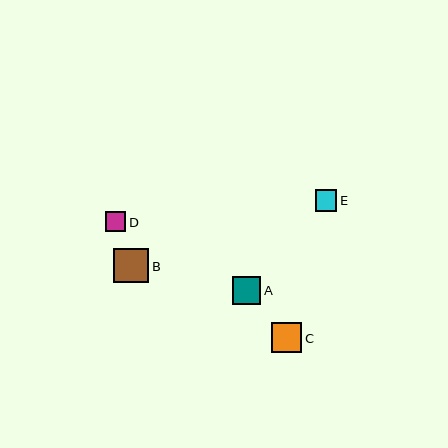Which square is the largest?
Square B is the largest with a size of approximately 35 pixels.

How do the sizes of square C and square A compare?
Square C and square A are approximately the same size.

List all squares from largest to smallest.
From largest to smallest: B, C, A, E, D.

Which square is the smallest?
Square D is the smallest with a size of approximately 20 pixels.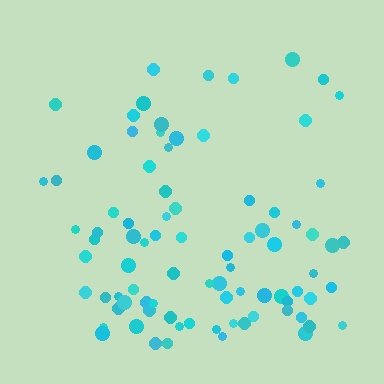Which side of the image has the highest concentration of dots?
The bottom.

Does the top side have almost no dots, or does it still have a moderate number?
Still a moderate number, just noticeably fewer than the bottom.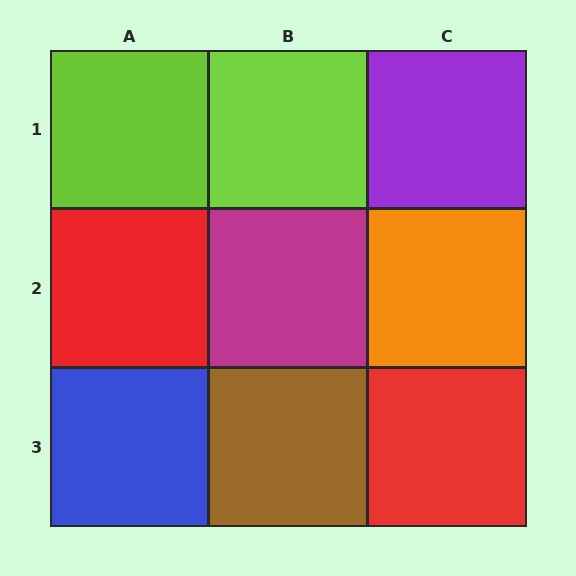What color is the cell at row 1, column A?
Lime.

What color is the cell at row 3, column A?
Blue.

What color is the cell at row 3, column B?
Brown.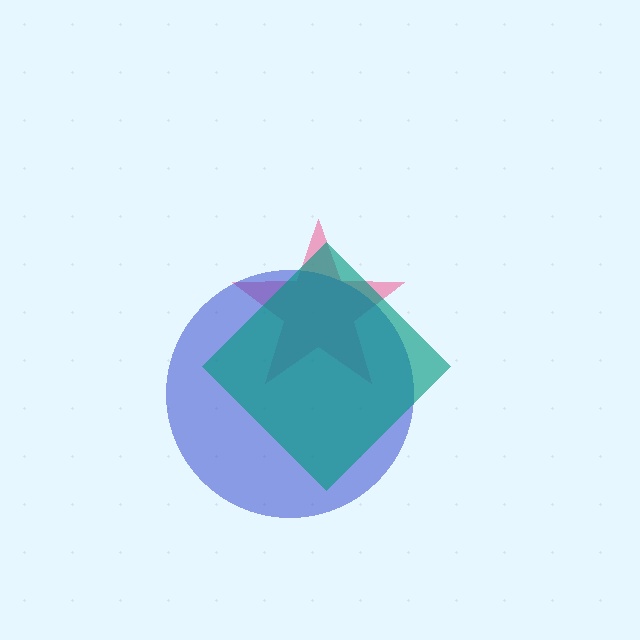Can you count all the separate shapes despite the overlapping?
Yes, there are 3 separate shapes.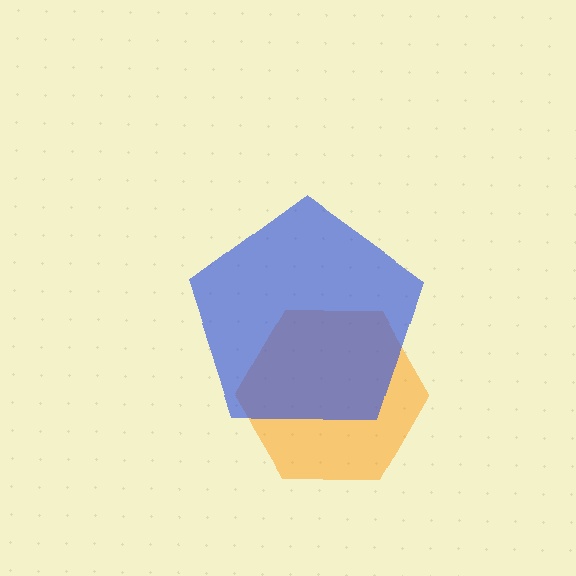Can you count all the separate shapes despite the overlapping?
Yes, there are 2 separate shapes.